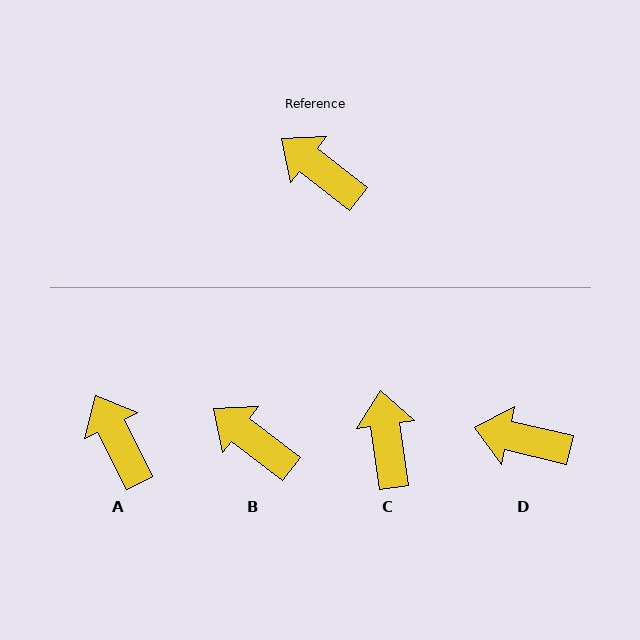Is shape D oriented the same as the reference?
No, it is off by about 25 degrees.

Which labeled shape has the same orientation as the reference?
B.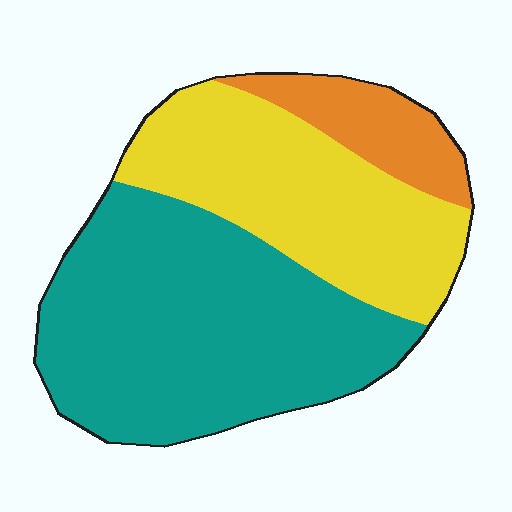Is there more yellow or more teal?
Teal.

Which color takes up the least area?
Orange, at roughly 10%.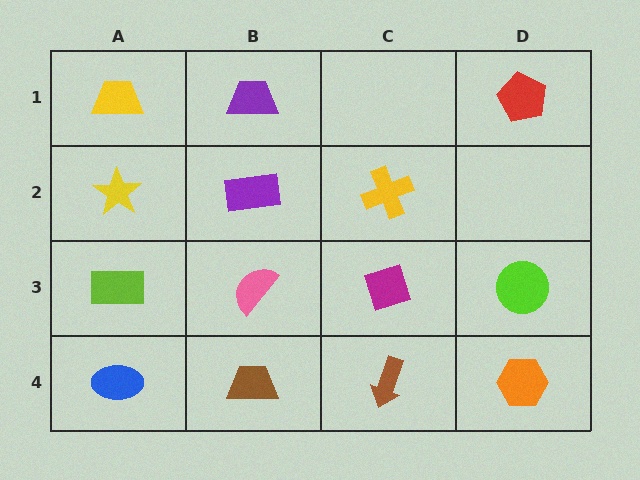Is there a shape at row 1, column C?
No, that cell is empty.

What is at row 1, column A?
A yellow trapezoid.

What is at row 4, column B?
A brown trapezoid.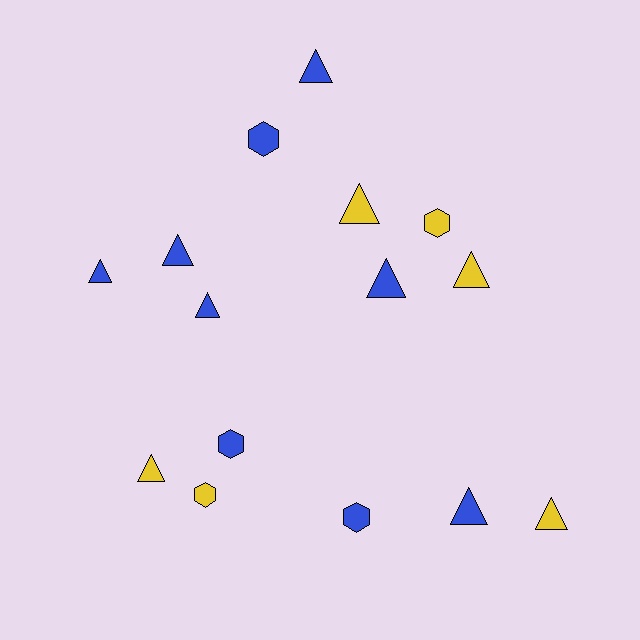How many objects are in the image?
There are 15 objects.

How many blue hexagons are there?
There are 3 blue hexagons.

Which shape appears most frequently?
Triangle, with 10 objects.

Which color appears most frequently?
Blue, with 9 objects.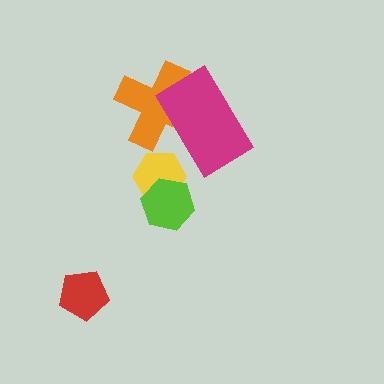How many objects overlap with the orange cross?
1 object overlaps with the orange cross.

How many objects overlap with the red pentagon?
0 objects overlap with the red pentagon.